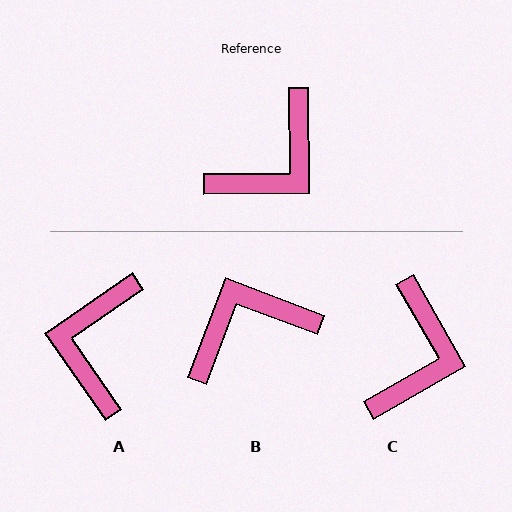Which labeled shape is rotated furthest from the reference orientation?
B, about 159 degrees away.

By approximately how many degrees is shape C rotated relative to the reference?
Approximately 29 degrees counter-clockwise.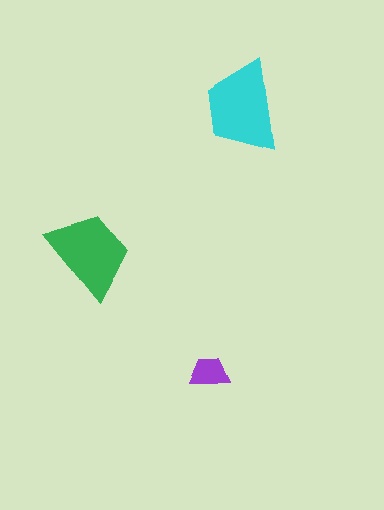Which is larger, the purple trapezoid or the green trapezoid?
The green one.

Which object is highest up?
The cyan trapezoid is topmost.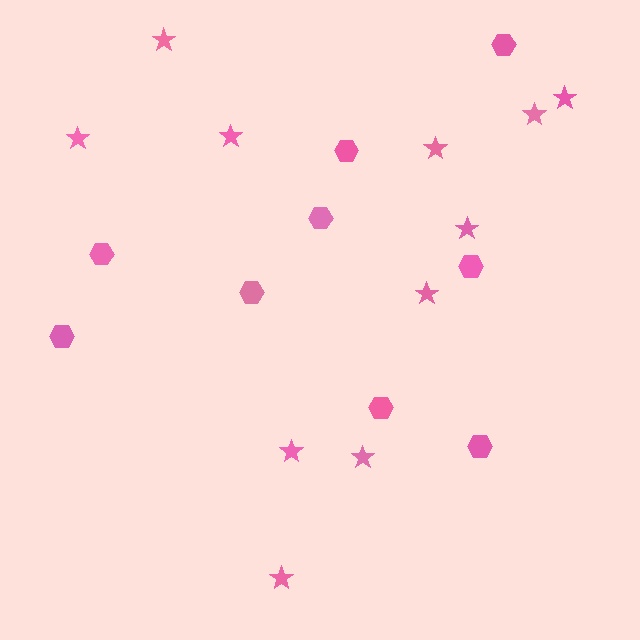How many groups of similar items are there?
There are 2 groups: one group of stars (11) and one group of hexagons (9).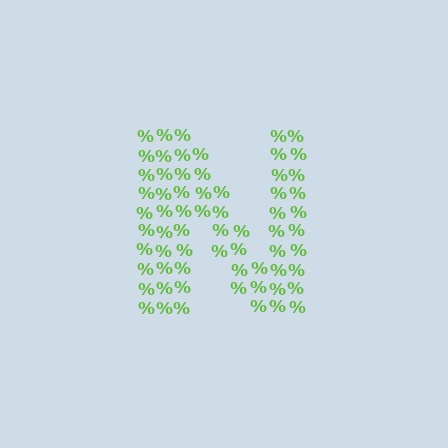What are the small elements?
The small elements are percent signs.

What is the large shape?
The large shape is the letter N.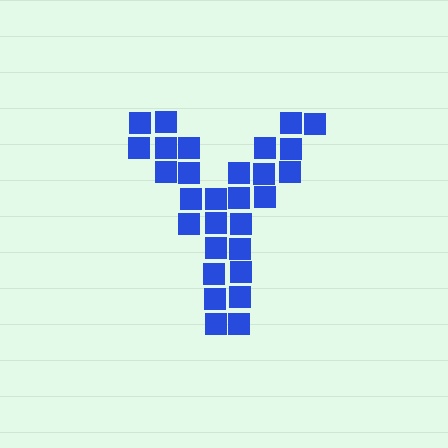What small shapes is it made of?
It is made of small squares.